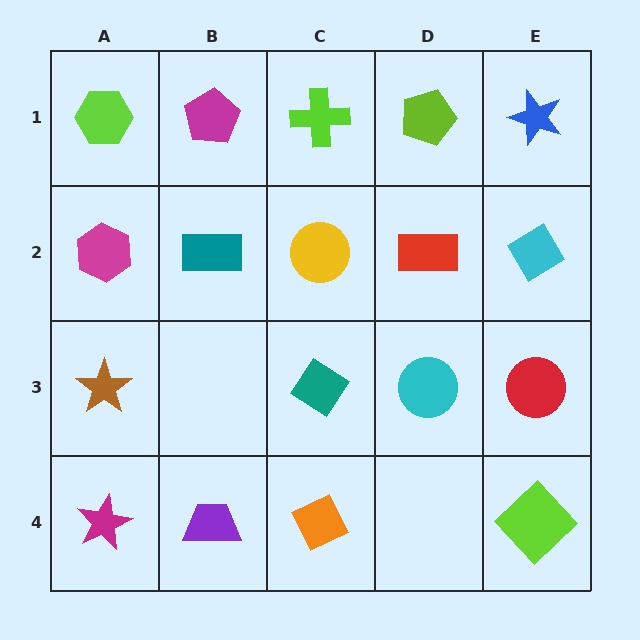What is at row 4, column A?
A magenta star.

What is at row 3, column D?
A cyan circle.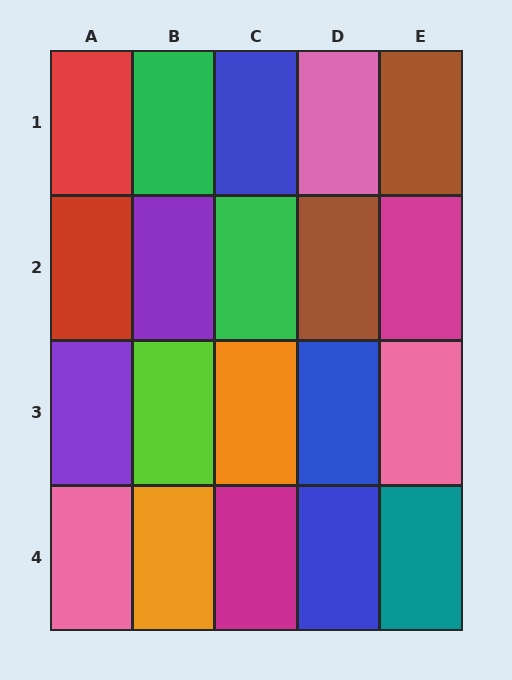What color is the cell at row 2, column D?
Brown.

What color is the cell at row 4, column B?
Orange.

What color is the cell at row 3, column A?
Purple.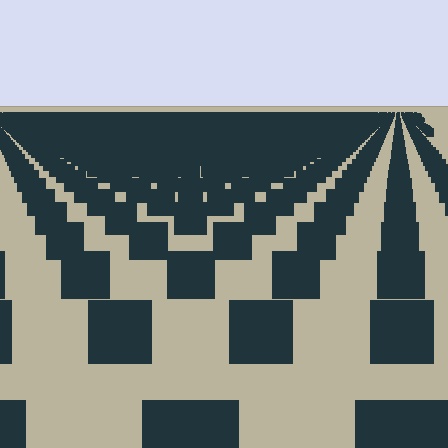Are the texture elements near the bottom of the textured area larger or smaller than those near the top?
Larger. Near the bottom, elements are closer to the viewer and appear at a bigger on-screen size.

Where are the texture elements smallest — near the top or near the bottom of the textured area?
Near the top.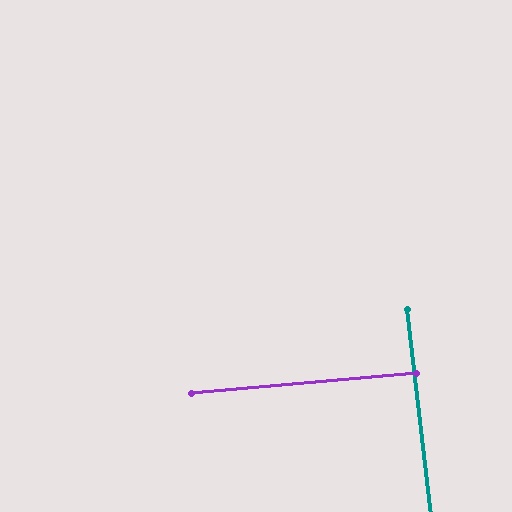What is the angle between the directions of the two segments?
Approximately 88 degrees.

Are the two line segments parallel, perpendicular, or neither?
Perpendicular — they meet at approximately 88°.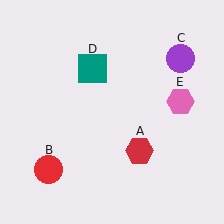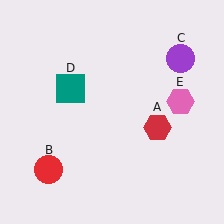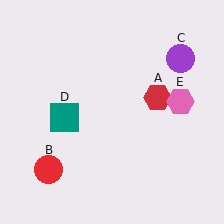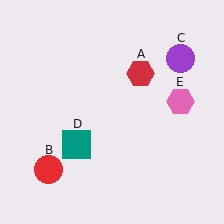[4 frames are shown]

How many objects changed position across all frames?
2 objects changed position: red hexagon (object A), teal square (object D).